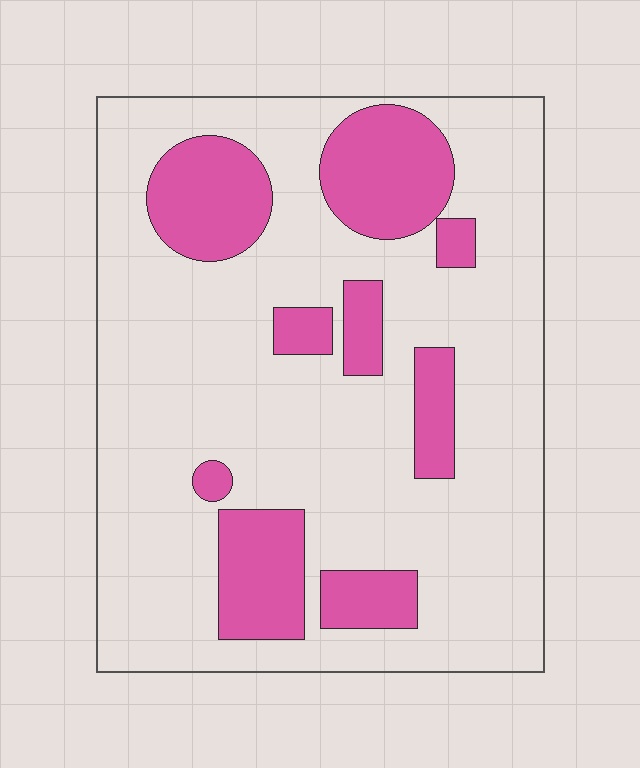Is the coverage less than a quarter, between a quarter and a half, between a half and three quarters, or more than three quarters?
Less than a quarter.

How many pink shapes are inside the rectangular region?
9.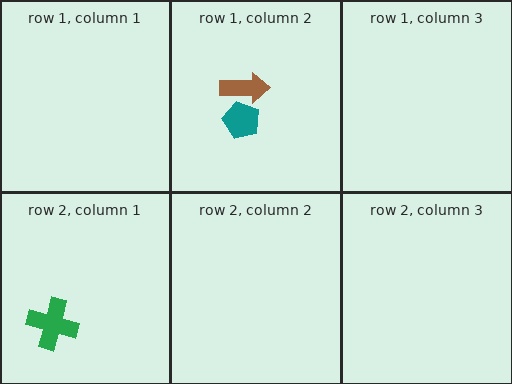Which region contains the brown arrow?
The row 1, column 2 region.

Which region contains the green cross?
The row 2, column 1 region.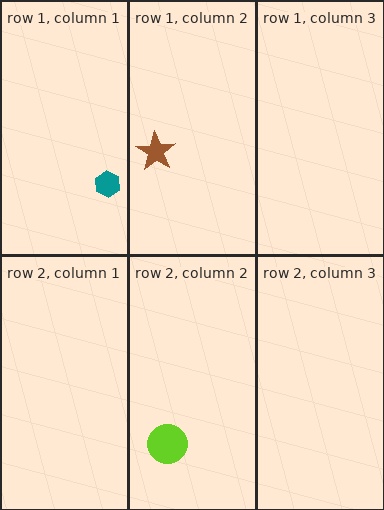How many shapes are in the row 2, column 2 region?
1.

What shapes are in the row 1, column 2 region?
The brown star.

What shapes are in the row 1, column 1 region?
The teal hexagon.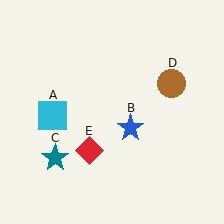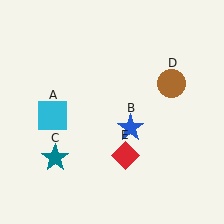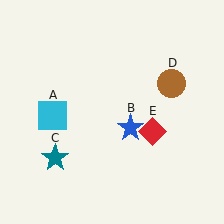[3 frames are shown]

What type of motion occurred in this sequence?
The red diamond (object E) rotated counterclockwise around the center of the scene.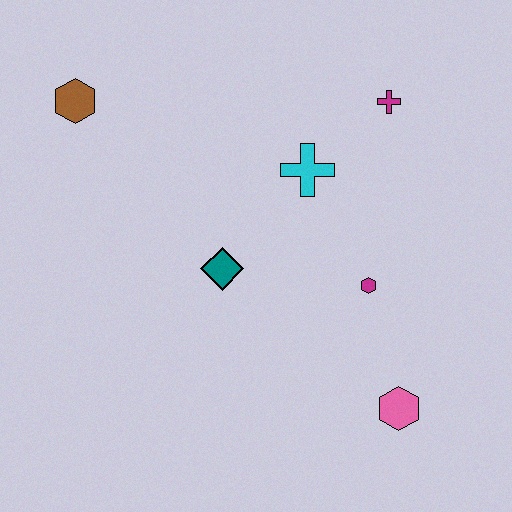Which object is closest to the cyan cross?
The magenta cross is closest to the cyan cross.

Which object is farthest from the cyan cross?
The pink hexagon is farthest from the cyan cross.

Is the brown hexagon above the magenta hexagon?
Yes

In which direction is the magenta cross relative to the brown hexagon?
The magenta cross is to the right of the brown hexagon.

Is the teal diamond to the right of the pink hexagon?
No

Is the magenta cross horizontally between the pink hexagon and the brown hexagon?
Yes